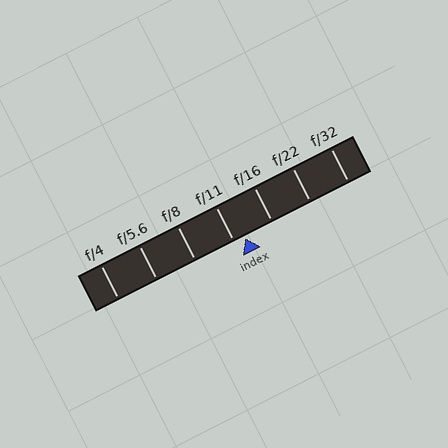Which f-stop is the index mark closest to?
The index mark is closest to f/11.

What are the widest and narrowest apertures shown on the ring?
The widest aperture shown is f/4 and the narrowest is f/32.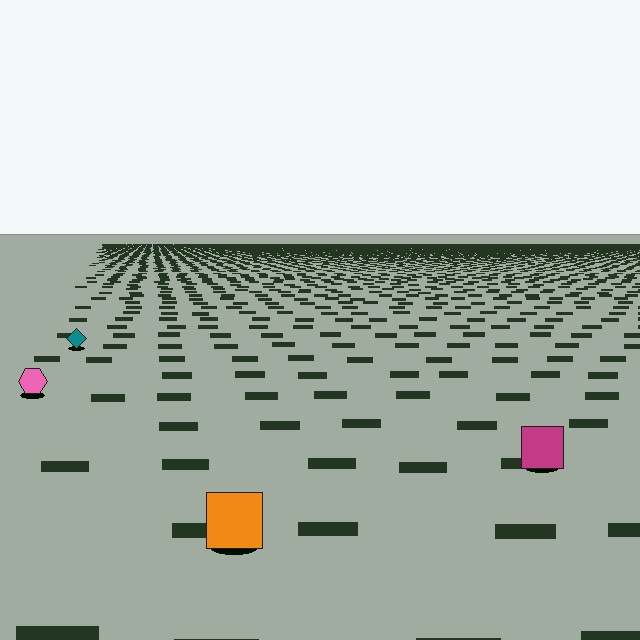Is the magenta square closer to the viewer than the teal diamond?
Yes. The magenta square is closer — you can tell from the texture gradient: the ground texture is coarser near it.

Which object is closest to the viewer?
The orange square is closest. The texture marks near it are larger and more spread out.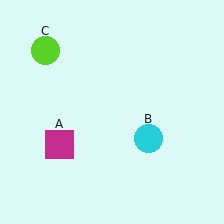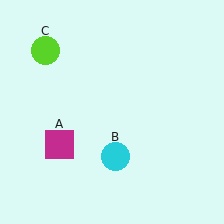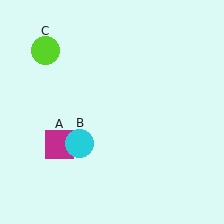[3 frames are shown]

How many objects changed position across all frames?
1 object changed position: cyan circle (object B).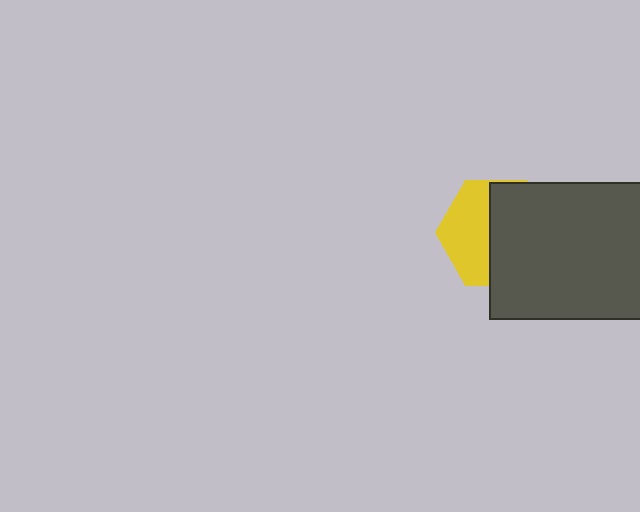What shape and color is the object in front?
The object in front is a dark gray rectangle.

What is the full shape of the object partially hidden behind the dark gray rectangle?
The partially hidden object is a yellow hexagon.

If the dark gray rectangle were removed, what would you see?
You would see the complete yellow hexagon.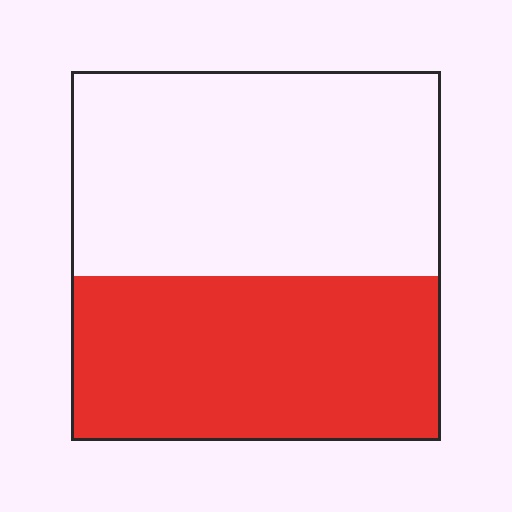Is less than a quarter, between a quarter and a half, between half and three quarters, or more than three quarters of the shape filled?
Between a quarter and a half.